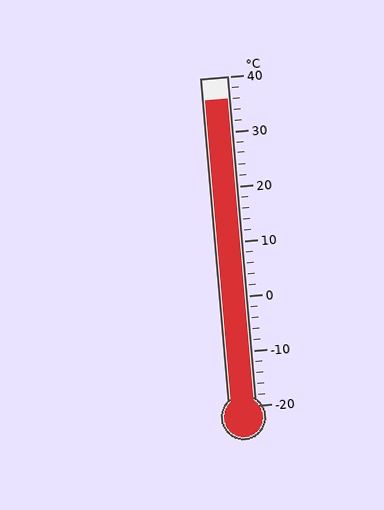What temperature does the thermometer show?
The thermometer shows approximately 36°C.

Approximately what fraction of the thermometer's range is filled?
The thermometer is filled to approximately 95% of its range.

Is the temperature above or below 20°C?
The temperature is above 20°C.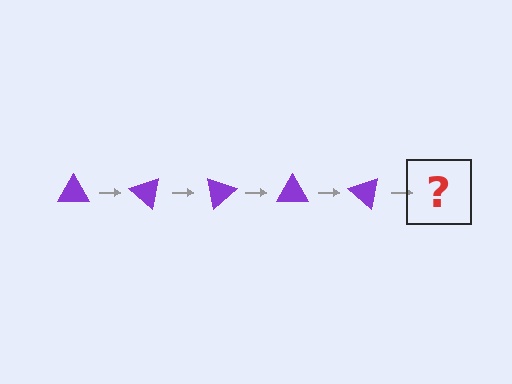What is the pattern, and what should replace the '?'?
The pattern is that the triangle rotates 40 degrees each step. The '?' should be a purple triangle rotated 200 degrees.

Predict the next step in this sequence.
The next step is a purple triangle rotated 200 degrees.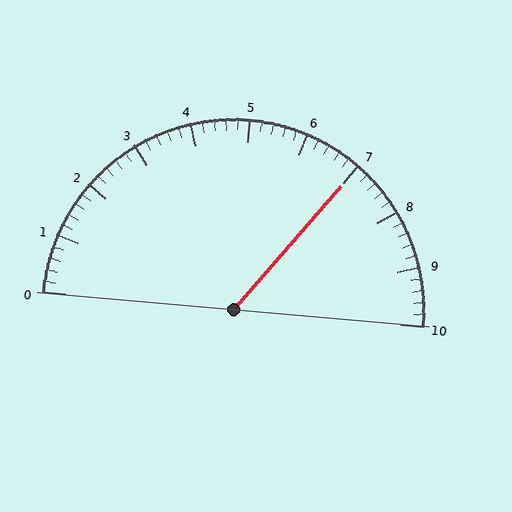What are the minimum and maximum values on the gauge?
The gauge ranges from 0 to 10.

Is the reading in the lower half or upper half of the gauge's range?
The reading is in the upper half of the range (0 to 10).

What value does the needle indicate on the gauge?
The needle indicates approximately 7.0.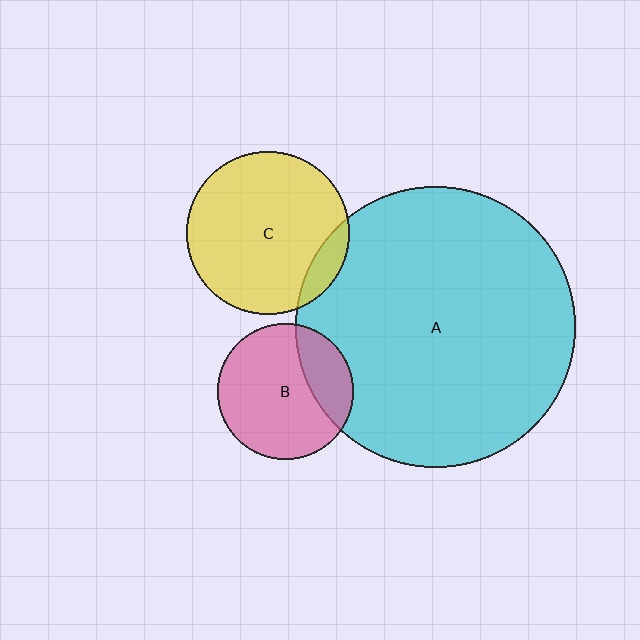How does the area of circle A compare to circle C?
Approximately 3.0 times.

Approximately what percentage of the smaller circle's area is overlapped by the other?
Approximately 10%.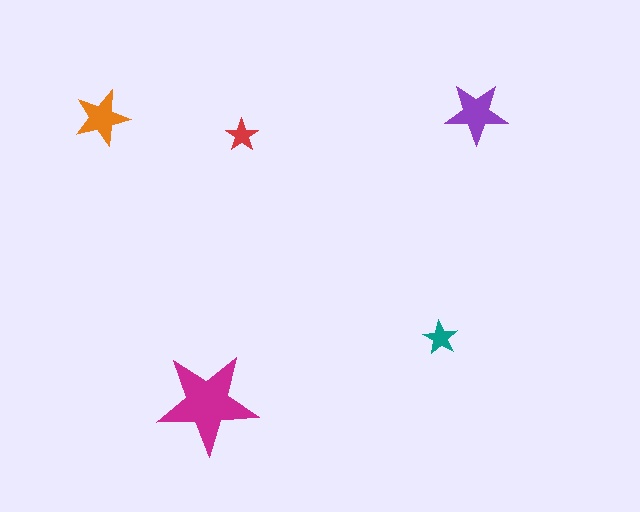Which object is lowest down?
The magenta star is bottommost.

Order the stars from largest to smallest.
the magenta one, the purple one, the orange one, the teal one, the red one.